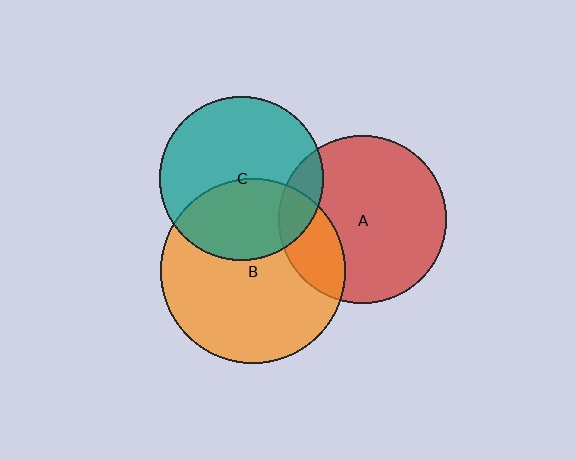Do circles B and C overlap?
Yes.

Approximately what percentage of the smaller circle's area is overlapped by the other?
Approximately 40%.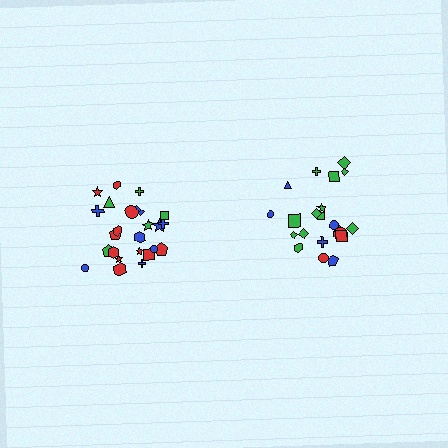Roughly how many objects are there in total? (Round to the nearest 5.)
Roughly 45 objects in total.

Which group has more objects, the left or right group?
The left group.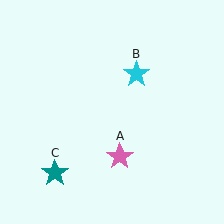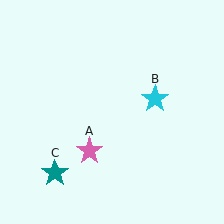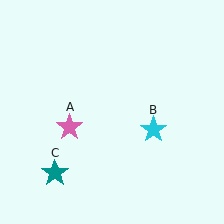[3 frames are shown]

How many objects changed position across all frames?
2 objects changed position: pink star (object A), cyan star (object B).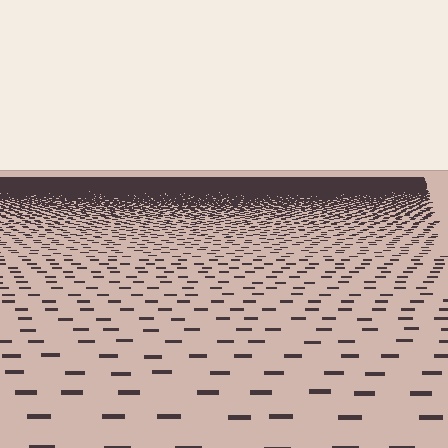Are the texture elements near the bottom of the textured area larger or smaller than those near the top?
Larger. Near the bottom, elements are closer to the viewer and appear at a bigger on-screen size.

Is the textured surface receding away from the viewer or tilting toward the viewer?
The surface is receding away from the viewer. Texture elements get smaller and denser toward the top.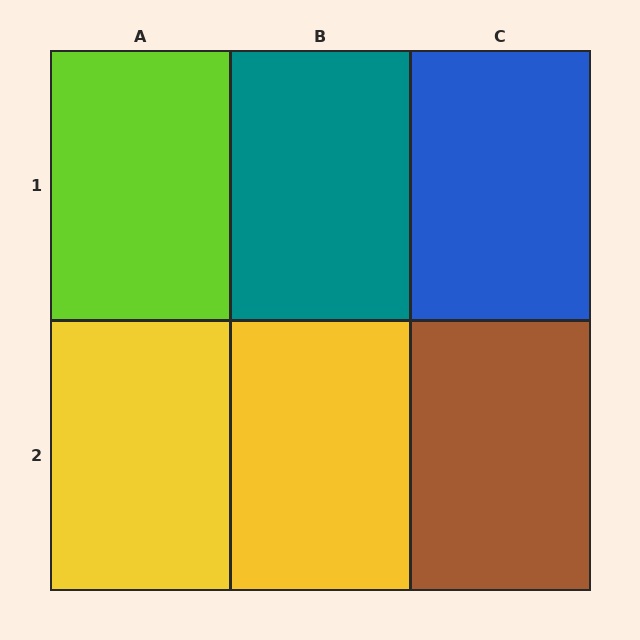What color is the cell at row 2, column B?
Yellow.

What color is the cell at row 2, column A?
Yellow.